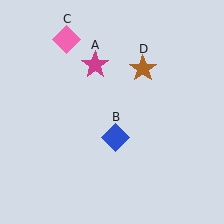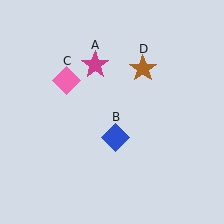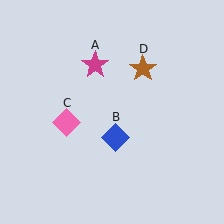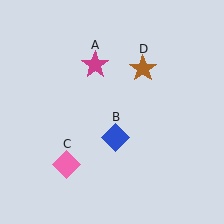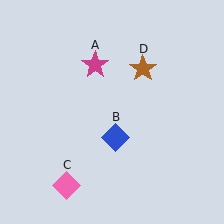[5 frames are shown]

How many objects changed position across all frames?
1 object changed position: pink diamond (object C).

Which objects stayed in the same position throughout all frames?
Magenta star (object A) and blue diamond (object B) and brown star (object D) remained stationary.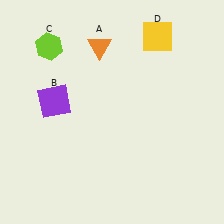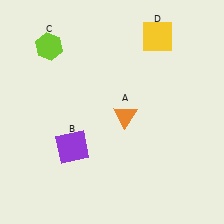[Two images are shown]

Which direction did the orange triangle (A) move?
The orange triangle (A) moved down.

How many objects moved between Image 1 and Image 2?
2 objects moved between the two images.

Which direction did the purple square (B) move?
The purple square (B) moved down.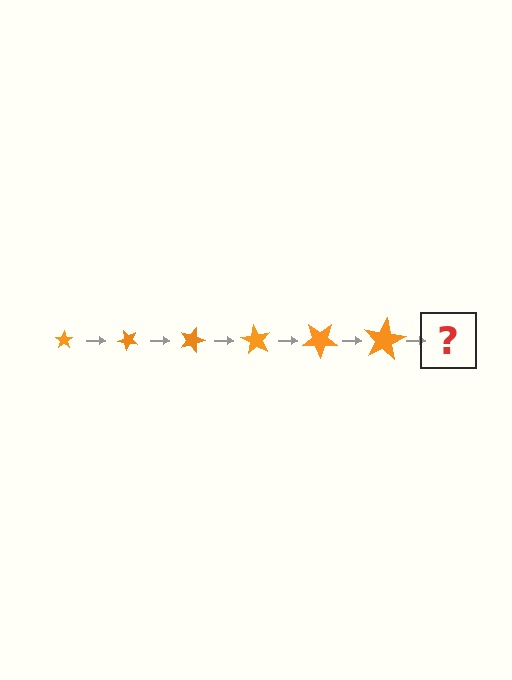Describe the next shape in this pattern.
It should be a star, larger than the previous one and rotated 270 degrees from the start.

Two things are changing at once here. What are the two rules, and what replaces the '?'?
The two rules are that the star grows larger each step and it rotates 45 degrees each step. The '?' should be a star, larger than the previous one and rotated 270 degrees from the start.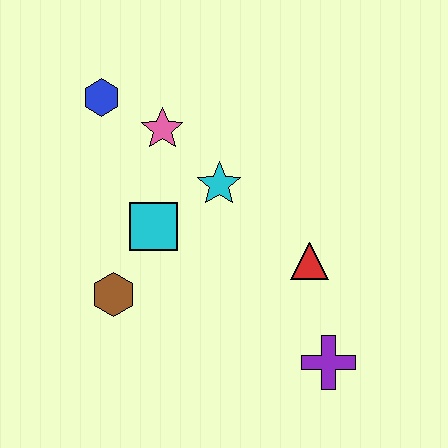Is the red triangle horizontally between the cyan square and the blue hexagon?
No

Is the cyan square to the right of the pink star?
No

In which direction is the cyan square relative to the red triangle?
The cyan square is to the left of the red triangle.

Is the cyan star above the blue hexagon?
No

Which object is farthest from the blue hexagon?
The purple cross is farthest from the blue hexagon.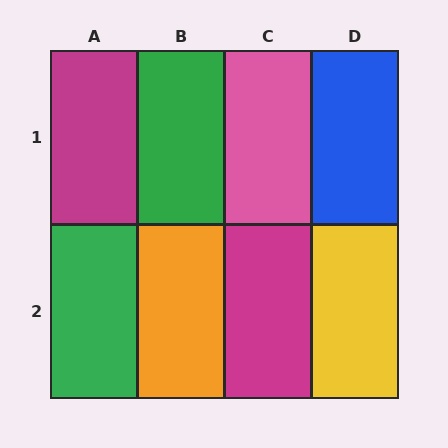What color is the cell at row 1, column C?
Pink.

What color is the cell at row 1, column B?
Green.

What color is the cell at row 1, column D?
Blue.